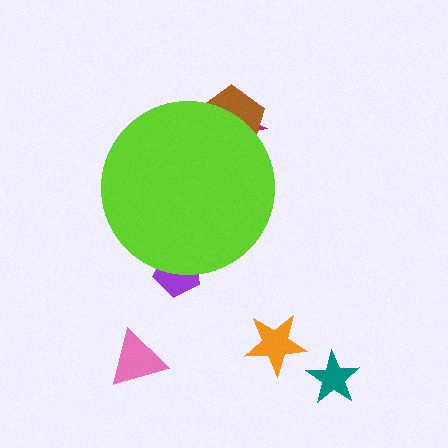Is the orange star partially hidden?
No, the orange star is fully visible.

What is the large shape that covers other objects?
A lime circle.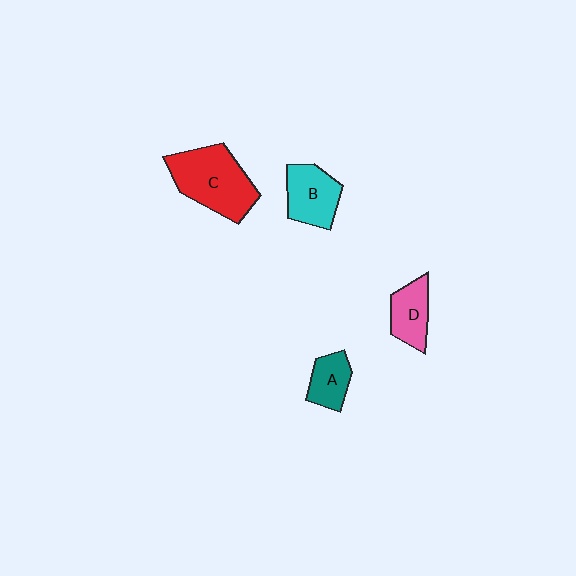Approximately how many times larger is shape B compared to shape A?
Approximately 1.4 times.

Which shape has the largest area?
Shape C (red).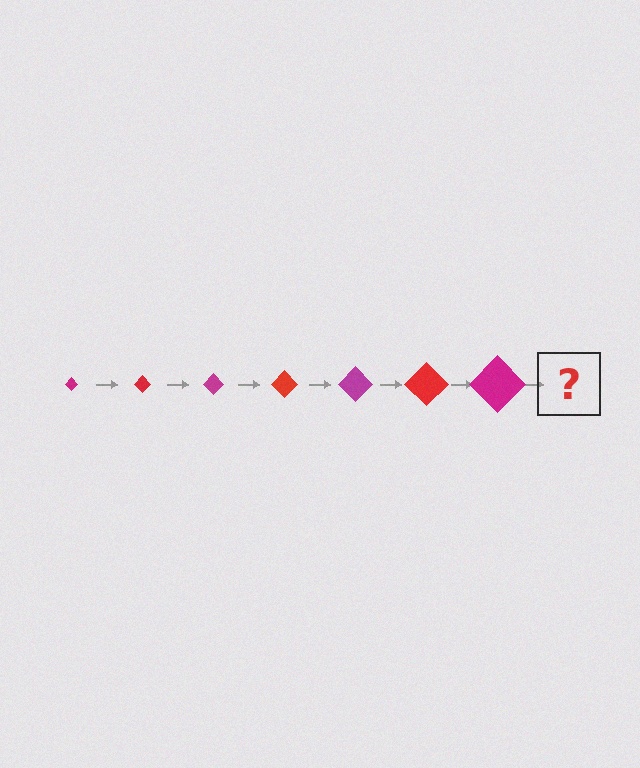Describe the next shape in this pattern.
It should be a red diamond, larger than the previous one.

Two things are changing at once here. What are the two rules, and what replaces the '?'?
The two rules are that the diamond grows larger each step and the color cycles through magenta and red. The '?' should be a red diamond, larger than the previous one.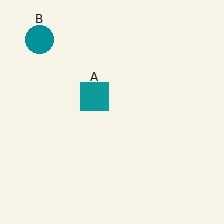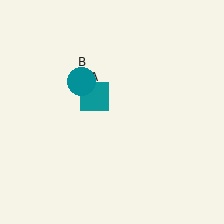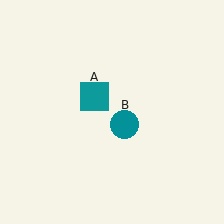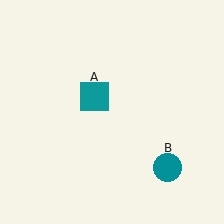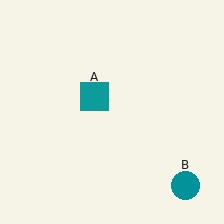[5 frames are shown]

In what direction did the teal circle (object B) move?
The teal circle (object B) moved down and to the right.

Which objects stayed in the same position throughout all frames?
Teal square (object A) remained stationary.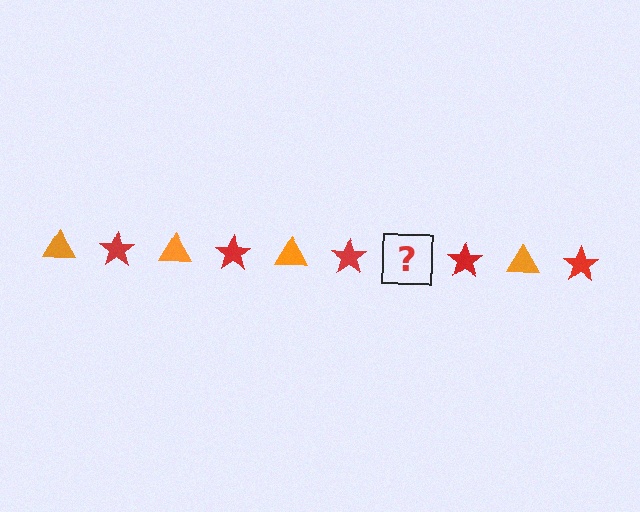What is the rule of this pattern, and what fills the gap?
The rule is that the pattern alternates between orange triangle and red star. The gap should be filled with an orange triangle.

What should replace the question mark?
The question mark should be replaced with an orange triangle.